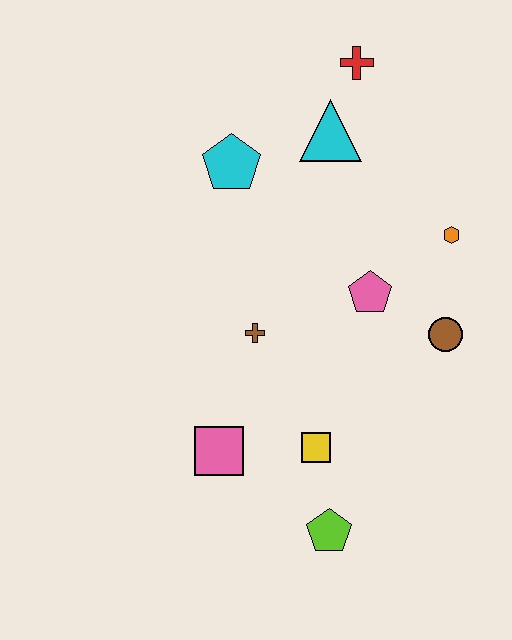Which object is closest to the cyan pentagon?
The cyan triangle is closest to the cyan pentagon.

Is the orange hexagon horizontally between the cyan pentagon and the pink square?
No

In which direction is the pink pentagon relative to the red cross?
The pink pentagon is below the red cross.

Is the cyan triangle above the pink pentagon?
Yes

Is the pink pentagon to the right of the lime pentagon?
Yes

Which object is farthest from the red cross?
The lime pentagon is farthest from the red cross.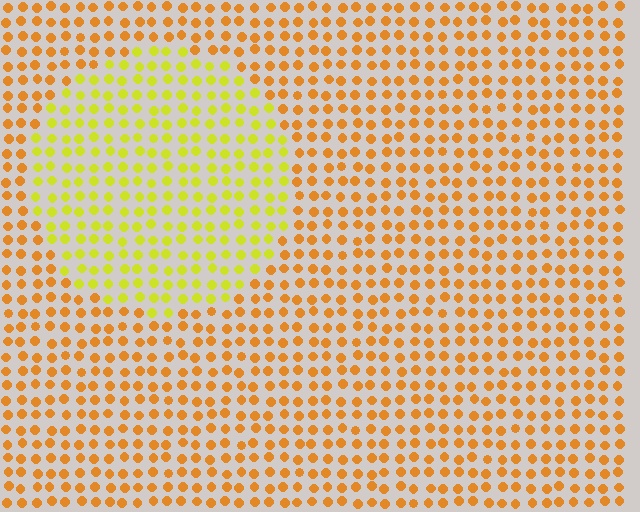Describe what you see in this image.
The image is filled with small orange elements in a uniform arrangement. A circle-shaped region is visible where the elements are tinted to a slightly different hue, forming a subtle color boundary.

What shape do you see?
I see a circle.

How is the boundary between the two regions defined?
The boundary is defined purely by a slight shift in hue (about 36 degrees). Spacing, size, and orientation are identical on both sides.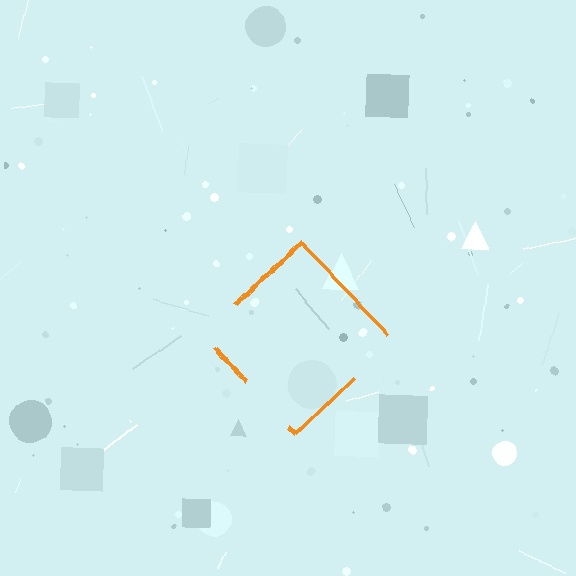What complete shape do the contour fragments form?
The contour fragments form a diamond.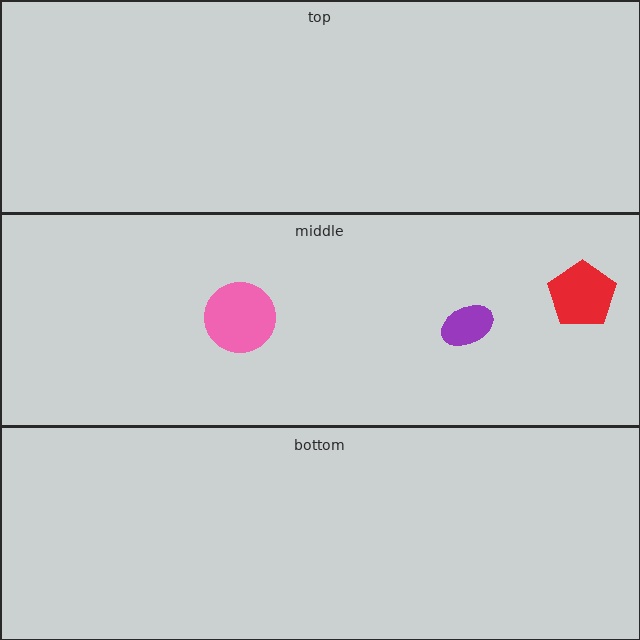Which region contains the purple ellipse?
The middle region.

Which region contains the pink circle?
The middle region.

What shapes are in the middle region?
The purple ellipse, the pink circle, the red pentagon.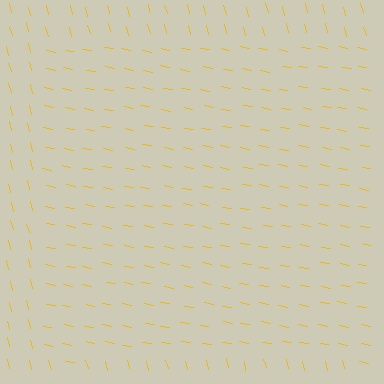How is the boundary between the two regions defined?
The boundary is defined purely by a change in line orientation (approximately 66 degrees difference). All lines are the same color and thickness.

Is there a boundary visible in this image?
Yes, there is a texture boundary formed by a change in line orientation.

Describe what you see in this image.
The image is filled with small yellow line segments. A rectangle region in the image has lines oriented differently from the surrounding lines, creating a visible texture boundary.